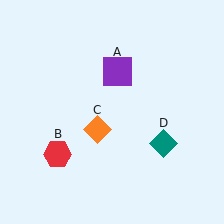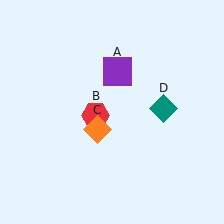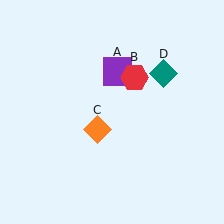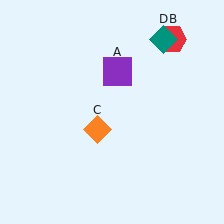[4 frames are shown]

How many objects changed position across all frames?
2 objects changed position: red hexagon (object B), teal diamond (object D).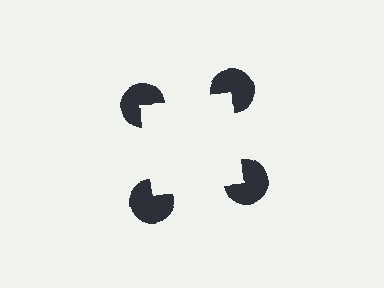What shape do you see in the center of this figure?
An illusory square — its edges are inferred from the aligned wedge cuts in the pac-man discs, not physically drawn.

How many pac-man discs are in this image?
There are 4 — one at each vertex of the illusory square.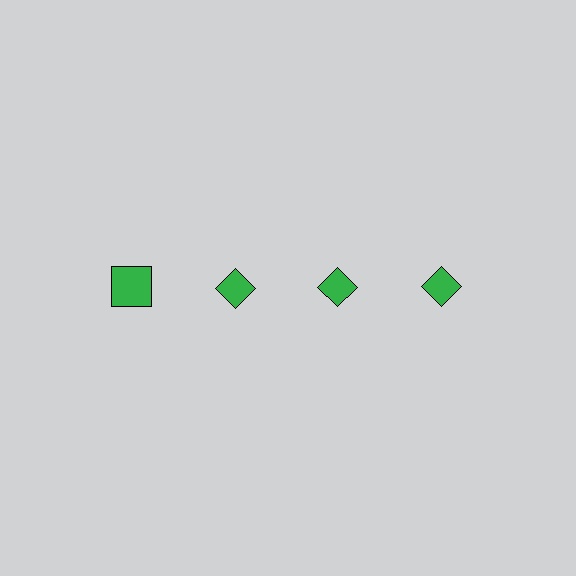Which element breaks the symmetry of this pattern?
The green square in the top row, leftmost column breaks the symmetry. All other shapes are green diamonds.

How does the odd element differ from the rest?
It has a different shape: square instead of diamond.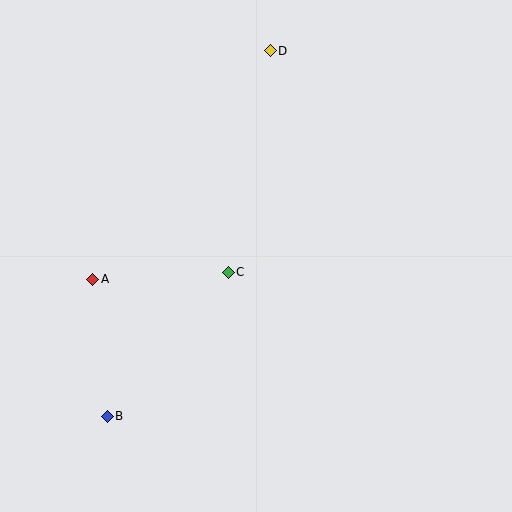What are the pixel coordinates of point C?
Point C is at (228, 272).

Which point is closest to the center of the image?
Point C at (228, 272) is closest to the center.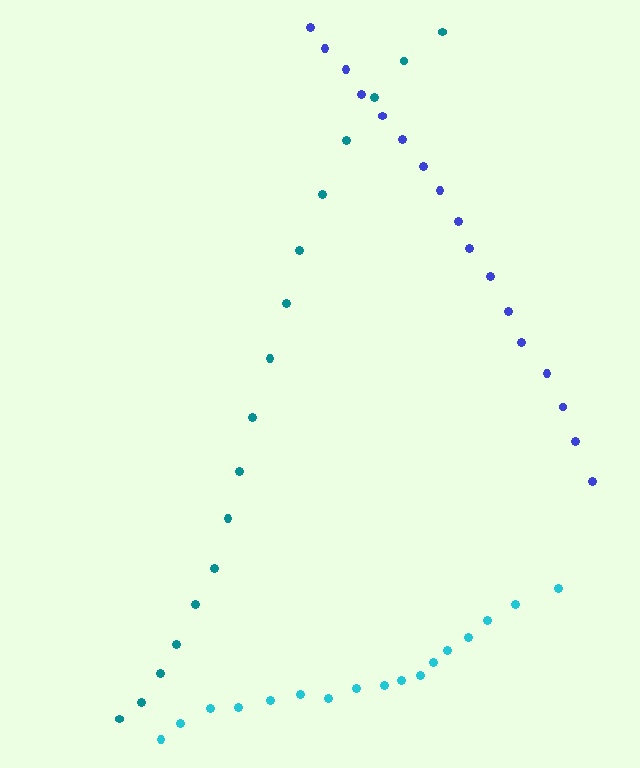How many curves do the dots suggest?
There are 3 distinct paths.